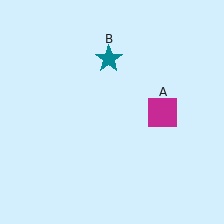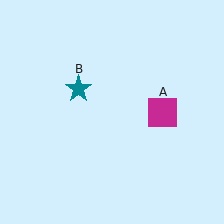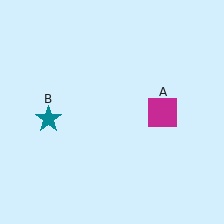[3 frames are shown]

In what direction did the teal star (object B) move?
The teal star (object B) moved down and to the left.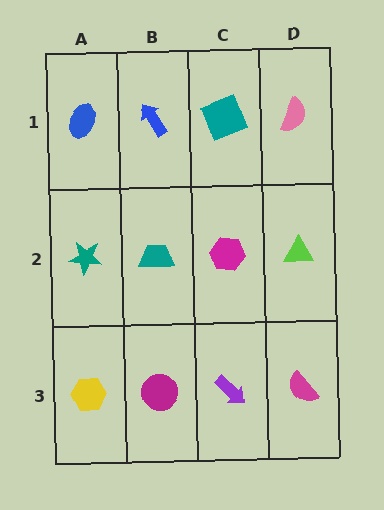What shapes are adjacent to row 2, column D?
A pink semicircle (row 1, column D), a magenta semicircle (row 3, column D), a magenta hexagon (row 2, column C).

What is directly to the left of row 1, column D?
A teal square.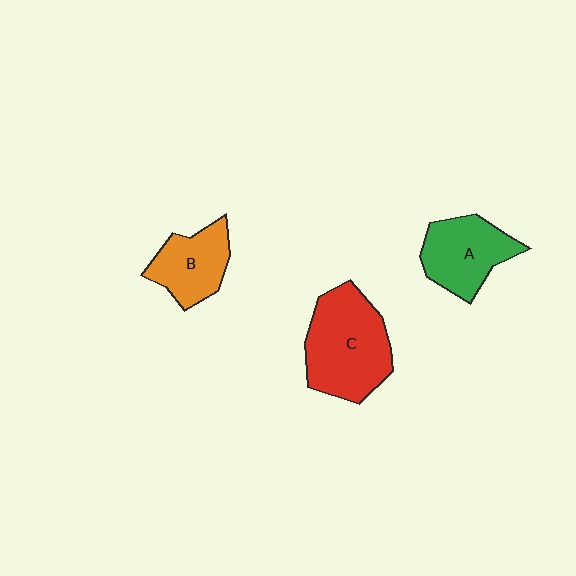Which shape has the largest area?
Shape C (red).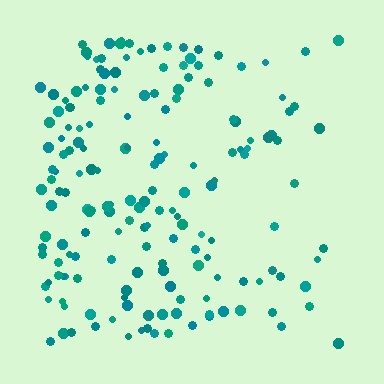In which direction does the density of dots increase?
From right to left, with the left side densest.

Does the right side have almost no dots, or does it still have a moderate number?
Still a moderate number, just noticeably fewer than the left.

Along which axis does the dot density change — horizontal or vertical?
Horizontal.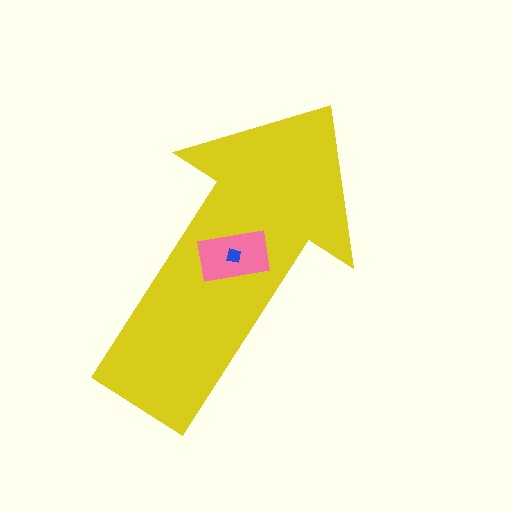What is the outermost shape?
The yellow arrow.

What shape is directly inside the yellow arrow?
The pink rectangle.